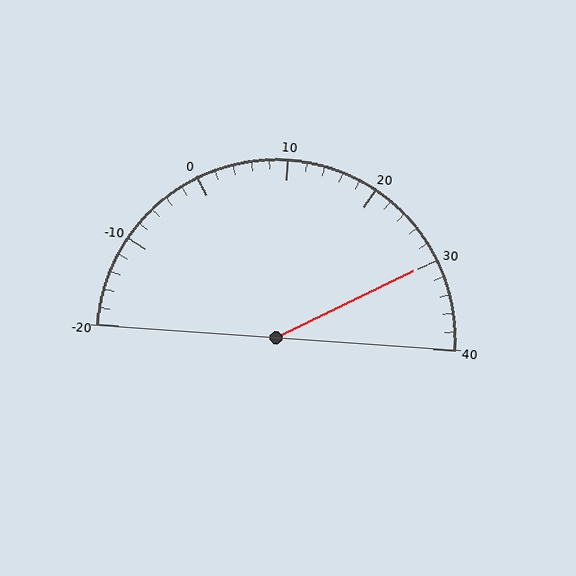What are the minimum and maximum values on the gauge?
The gauge ranges from -20 to 40.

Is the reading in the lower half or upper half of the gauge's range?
The reading is in the upper half of the range (-20 to 40).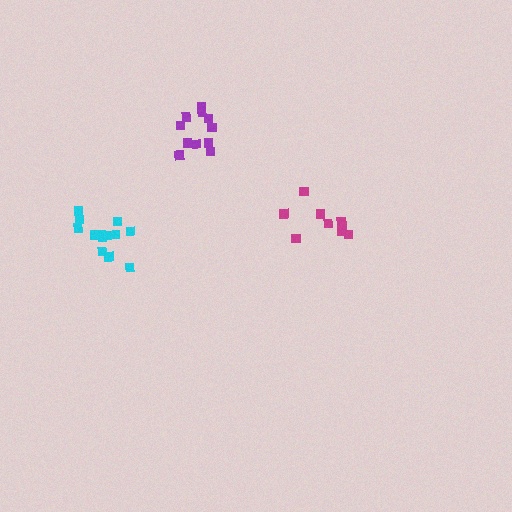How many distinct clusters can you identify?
There are 3 distinct clusters.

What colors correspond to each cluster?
The clusters are colored: cyan, magenta, purple.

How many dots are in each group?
Group 1: 13 dots, Group 2: 9 dots, Group 3: 11 dots (33 total).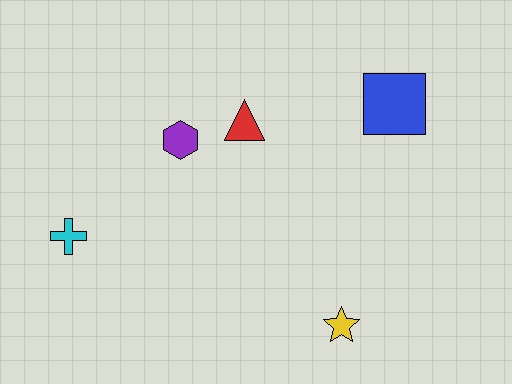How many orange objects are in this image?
There are no orange objects.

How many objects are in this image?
There are 5 objects.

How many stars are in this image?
There is 1 star.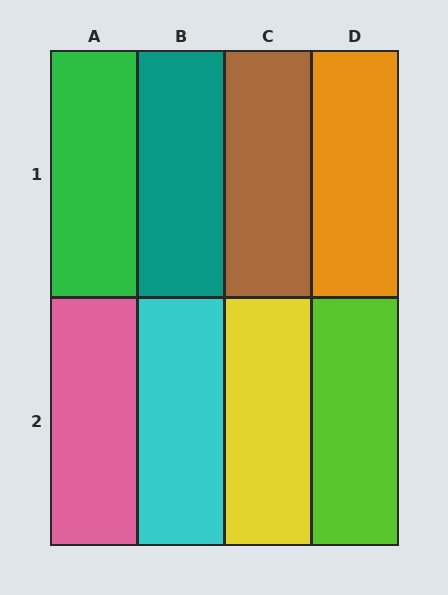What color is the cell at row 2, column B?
Cyan.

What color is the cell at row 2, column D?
Lime.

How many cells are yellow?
1 cell is yellow.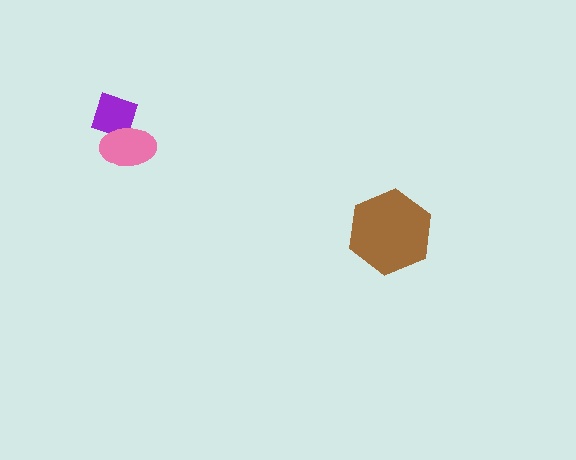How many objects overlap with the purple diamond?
1 object overlaps with the purple diamond.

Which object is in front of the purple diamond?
The pink ellipse is in front of the purple diamond.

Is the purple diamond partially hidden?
Yes, it is partially covered by another shape.